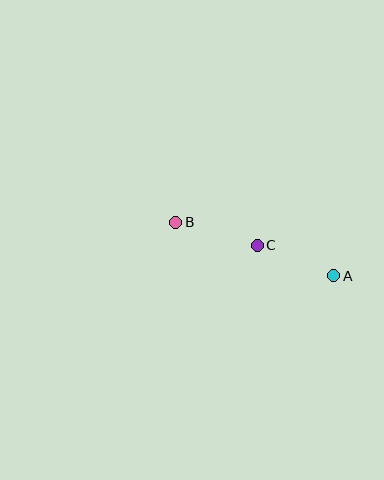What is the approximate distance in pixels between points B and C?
The distance between B and C is approximately 85 pixels.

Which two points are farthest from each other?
Points A and B are farthest from each other.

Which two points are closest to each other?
Points A and C are closest to each other.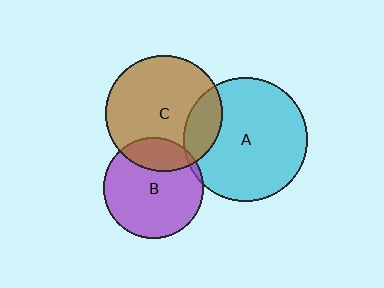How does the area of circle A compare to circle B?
Approximately 1.5 times.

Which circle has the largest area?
Circle A (cyan).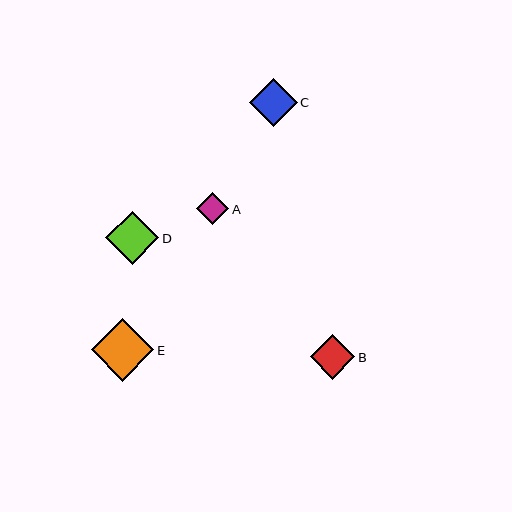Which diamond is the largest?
Diamond E is the largest with a size of approximately 62 pixels.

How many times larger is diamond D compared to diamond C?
Diamond D is approximately 1.1 times the size of diamond C.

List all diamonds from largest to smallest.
From largest to smallest: E, D, C, B, A.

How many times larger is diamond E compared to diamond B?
Diamond E is approximately 1.4 times the size of diamond B.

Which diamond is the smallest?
Diamond A is the smallest with a size of approximately 32 pixels.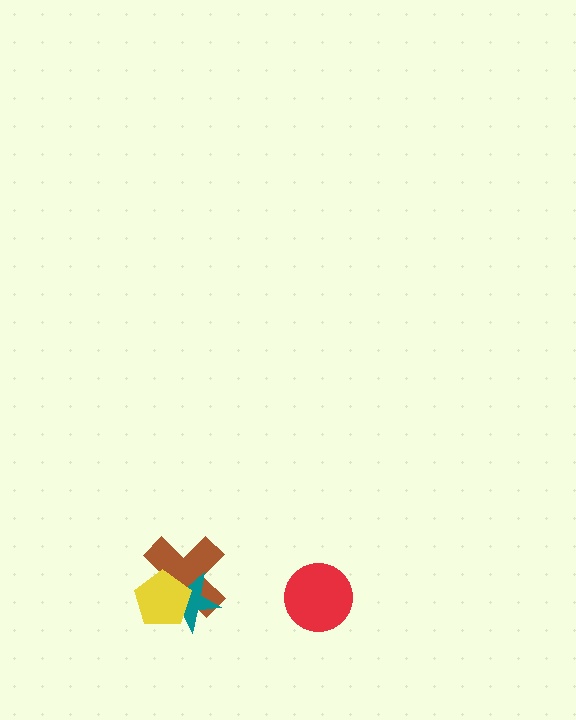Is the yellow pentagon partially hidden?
No, no other shape covers it.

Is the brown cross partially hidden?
Yes, it is partially covered by another shape.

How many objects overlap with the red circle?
0 objects overlap with the red circle.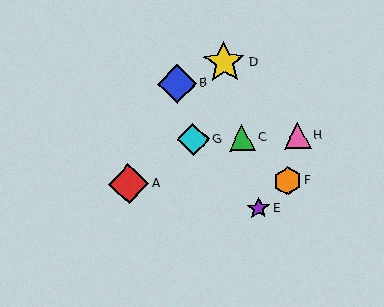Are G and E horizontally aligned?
No, G is at y≈139 and E is at y≈208.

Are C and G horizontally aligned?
Yes, both are at y≈138.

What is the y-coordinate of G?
Object G is at y≈139.